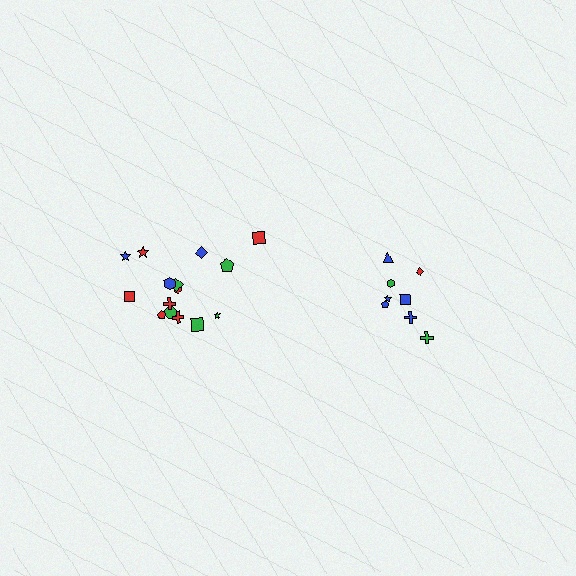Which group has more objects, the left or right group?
The left group.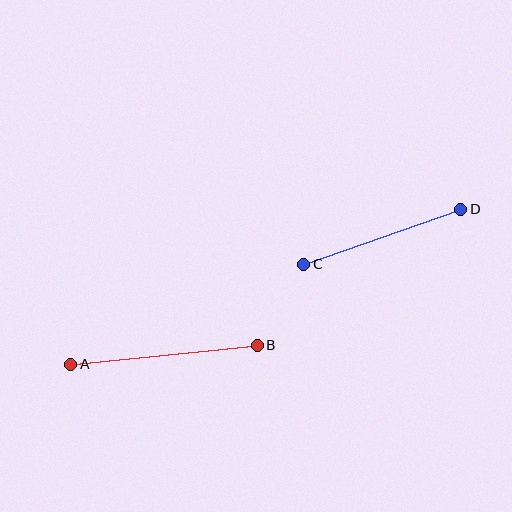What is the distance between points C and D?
The distance is approximately 167 pixels.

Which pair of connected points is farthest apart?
Points A and B are farthest apart.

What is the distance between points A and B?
The distance is approximately 187 pixels.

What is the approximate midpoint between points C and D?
The midpoint is at approximately (382, 237) pixels.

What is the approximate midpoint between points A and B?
The midpoint is at approximately (164, 355) pixels.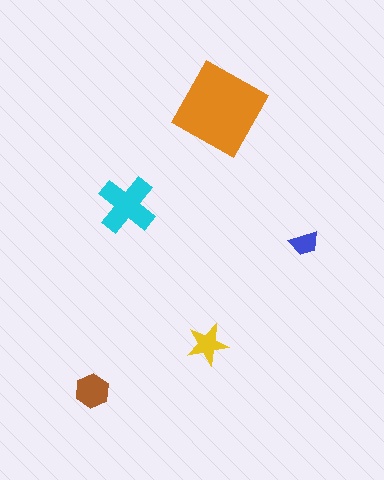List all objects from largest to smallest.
The orange diamond, the cyan cross, the brown hexagon, the yellow star, the blue trapezoid.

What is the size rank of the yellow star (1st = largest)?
4th.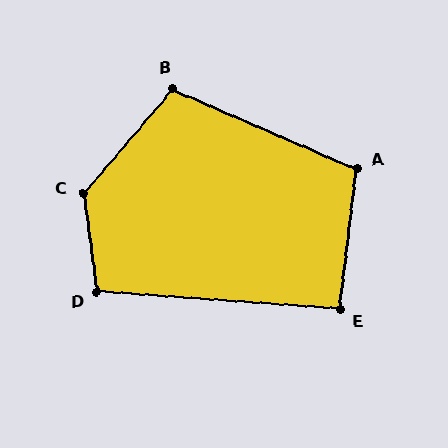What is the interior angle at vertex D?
Approximately 102 degrees (obtuse).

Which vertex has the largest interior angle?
C, at approximately 131 degrees.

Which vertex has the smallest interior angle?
E, at approximately 93 degrees.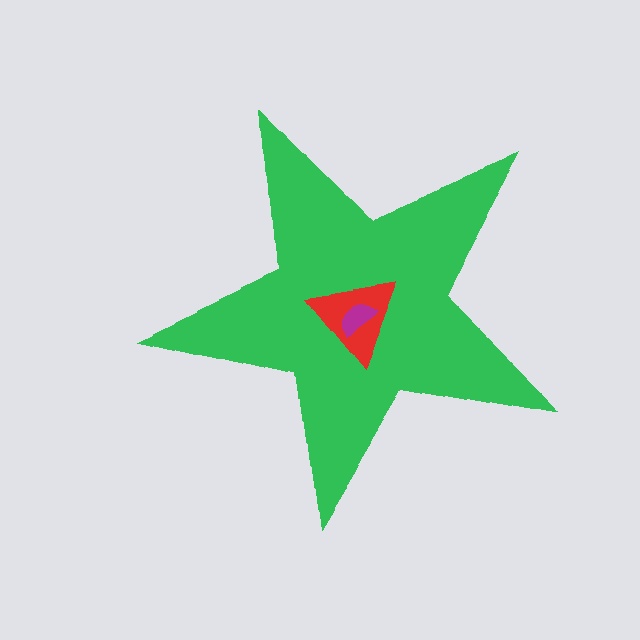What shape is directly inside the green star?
The red triangle.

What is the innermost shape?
The magenta semicircle.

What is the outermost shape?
The green star.